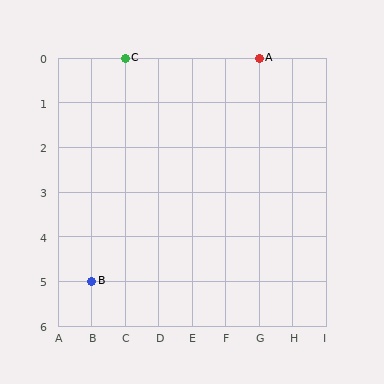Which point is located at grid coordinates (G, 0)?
Point A is at (G, 0).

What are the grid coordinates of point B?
Point B is at grid coordinates (B, 5).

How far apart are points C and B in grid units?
Points C and B are 1 column and 5 rows apart (about 5.1 grid units diagonally).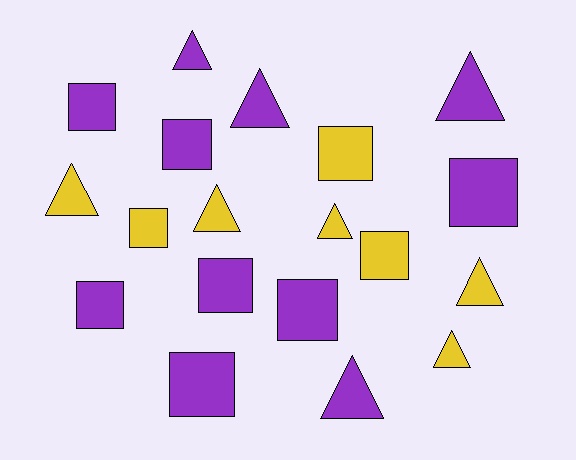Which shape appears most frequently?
Square, with 10 objects.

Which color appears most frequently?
Purple, with 11 objects.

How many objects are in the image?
There are 19 objects.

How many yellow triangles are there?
There are 5 yellow triangles.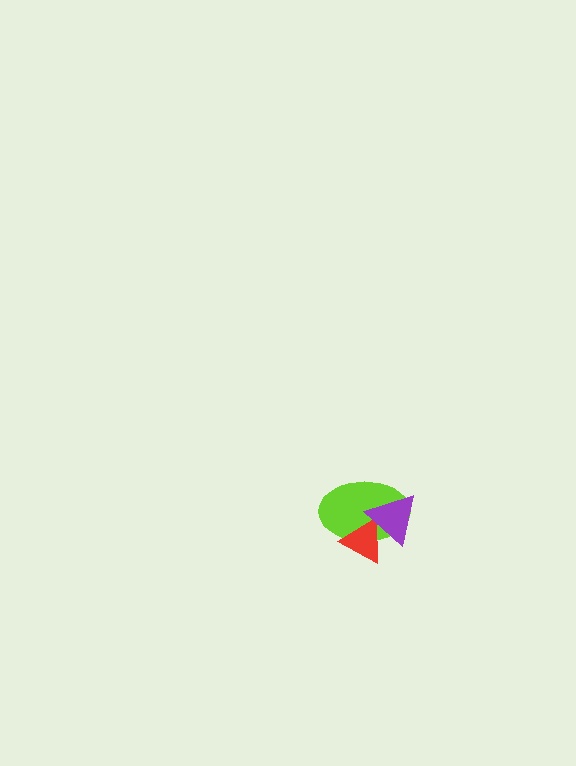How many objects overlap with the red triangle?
2 objects overlap with the red triangle.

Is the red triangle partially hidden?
Yes, it is partially covered by another shape.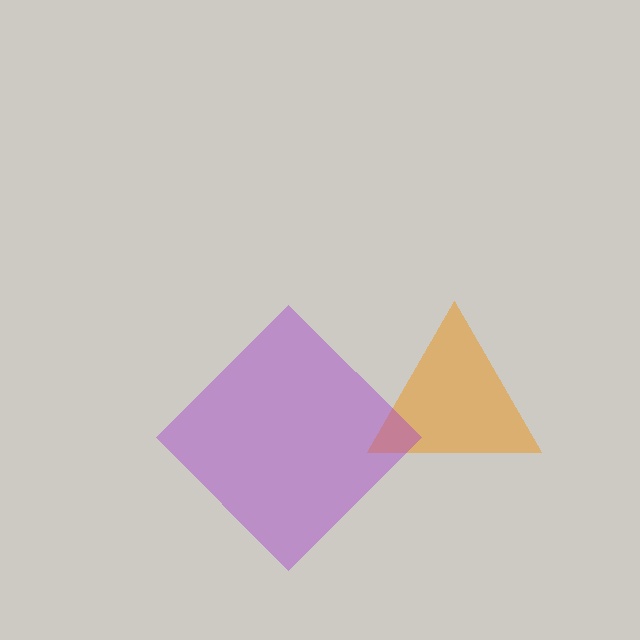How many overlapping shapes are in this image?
There are 2 overlapping shapes in the image.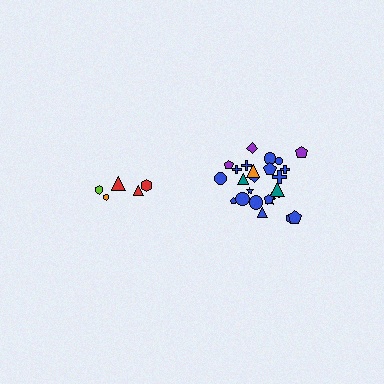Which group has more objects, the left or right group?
The right group.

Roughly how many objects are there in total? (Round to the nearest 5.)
Roughly 30 objects in total.